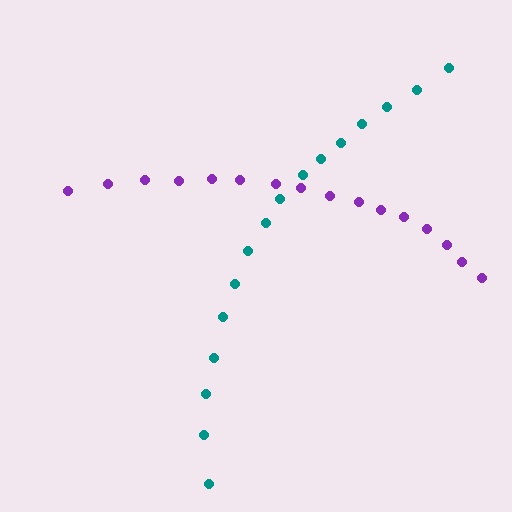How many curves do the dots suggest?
There are 2 distinct paths.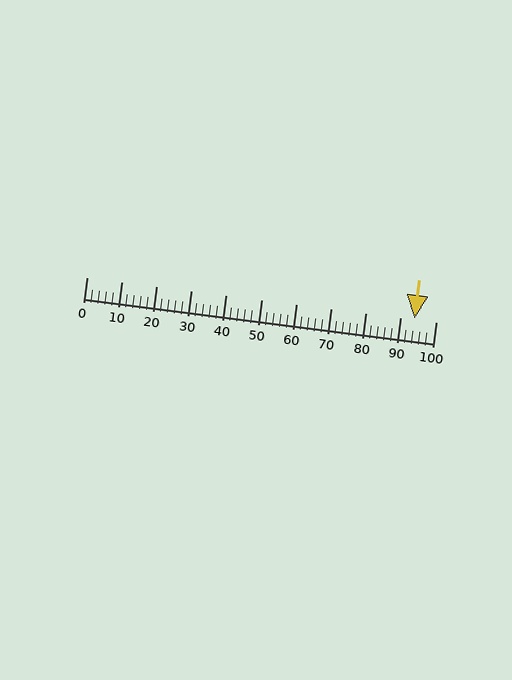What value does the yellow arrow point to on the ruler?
The yellow arrow points to approximately 94.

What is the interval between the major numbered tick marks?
The major tick marks are spaced 10 units apart.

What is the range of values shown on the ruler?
The ruler shows values from 0 to 100.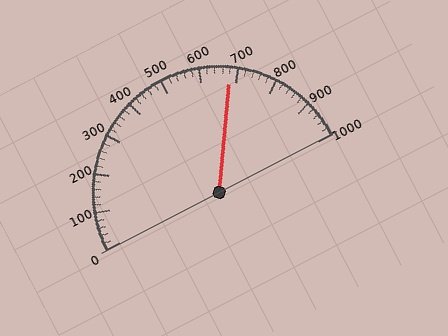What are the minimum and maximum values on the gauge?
The gauge ranges from 0 to 1000.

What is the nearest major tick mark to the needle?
The nearest major tick mark is 700.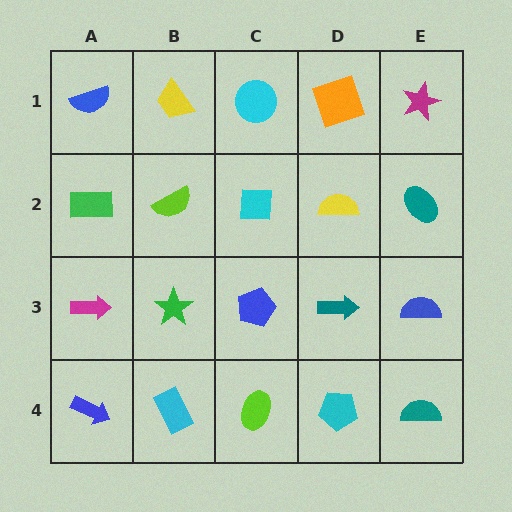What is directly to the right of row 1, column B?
A cyan circle.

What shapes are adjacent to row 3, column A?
A green rectangle (row 2, column A), a blue arrow (row 4, column A), a green star (row 3, column B).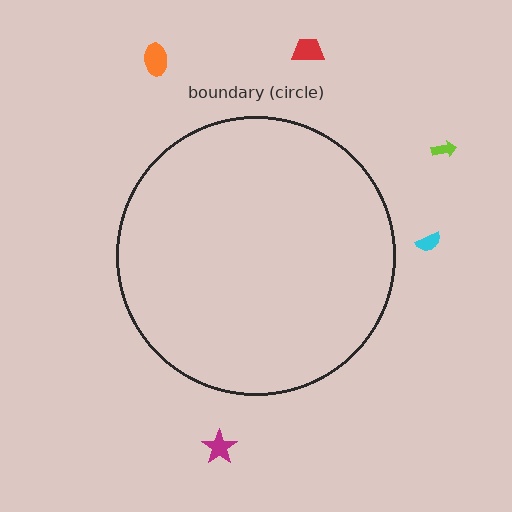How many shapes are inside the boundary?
0 inside, 5 outside.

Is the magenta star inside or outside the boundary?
Outside.